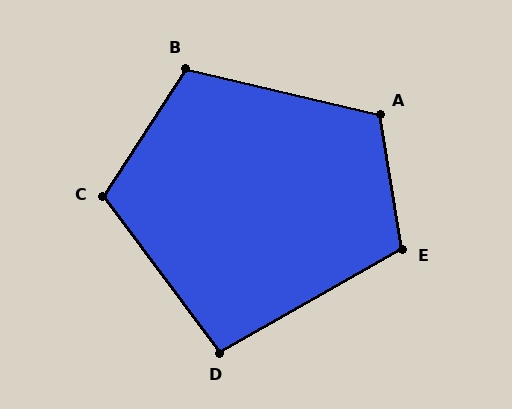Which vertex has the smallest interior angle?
D, at approximately 97 degrees.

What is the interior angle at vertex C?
Approximately 110 degrees (obtuse).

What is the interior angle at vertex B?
Approximately 110 degrees (obtuse).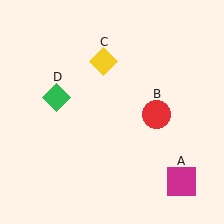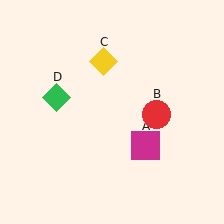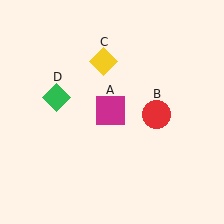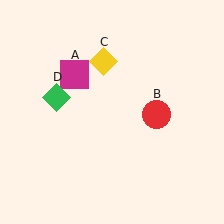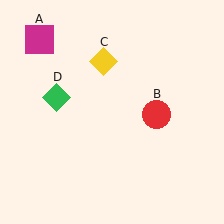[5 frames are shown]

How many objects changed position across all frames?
1 object changed position: magenta square (object A).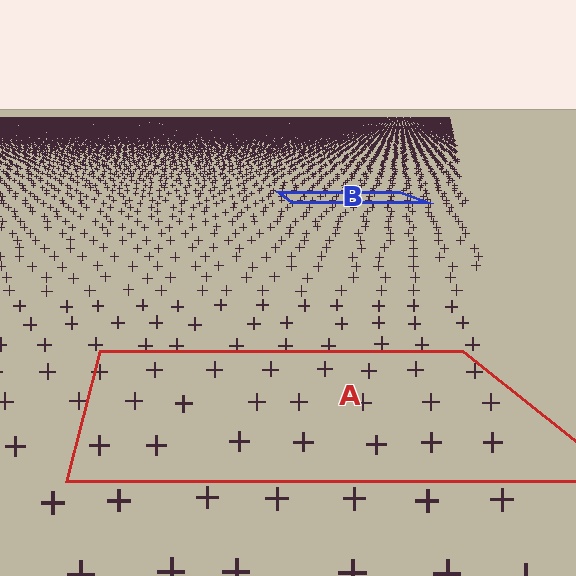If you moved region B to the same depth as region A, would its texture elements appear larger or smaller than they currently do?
They would appear larger. At a closer depth, the same texture elements are projected at a bigger on-screen size.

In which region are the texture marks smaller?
The texture marks are smaller in region B, because it is farther away.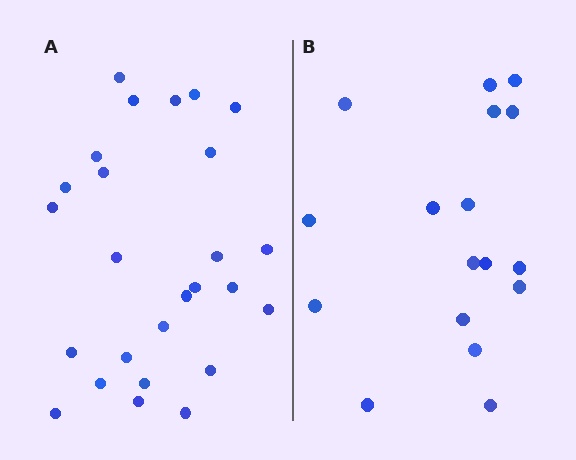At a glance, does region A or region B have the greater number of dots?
Region A (the left region) has more dots.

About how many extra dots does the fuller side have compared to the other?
Region A has roughly 8 or so more dots than region B.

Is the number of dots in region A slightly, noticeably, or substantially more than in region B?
Region A has substantially more. The ratio is roughly 1.5 to 1.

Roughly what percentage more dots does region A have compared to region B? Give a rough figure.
About 55% more.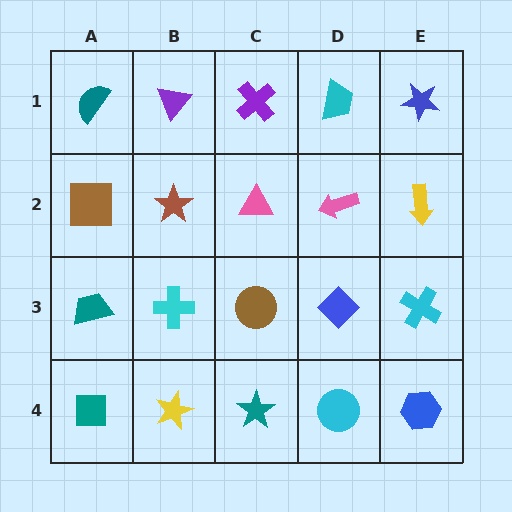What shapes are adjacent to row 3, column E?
A yellow arrow (row 2, column E), a blue hexagon (row 4, column E), a blue diamond (row 3, column D).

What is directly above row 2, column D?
A cyan trapezoid.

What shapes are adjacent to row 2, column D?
A cyan trapezoid (row 1, column D), a blue diamond (row 3, column D), a pink triangle (row 2, column C), a yellow arrow (row 2, column E).